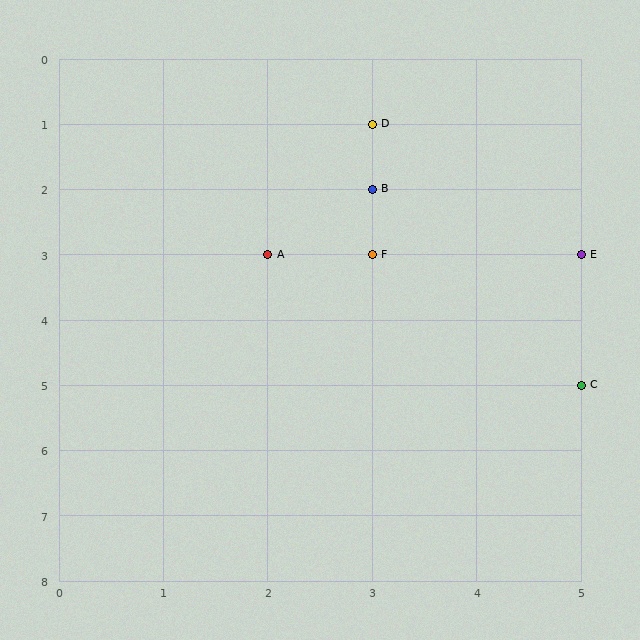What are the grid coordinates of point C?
Point C is at grid coordinates (5, 5).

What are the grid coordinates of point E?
Point E is at grid coordinates (5, 3).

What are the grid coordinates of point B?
Point B is at grid coordinates (3, 2).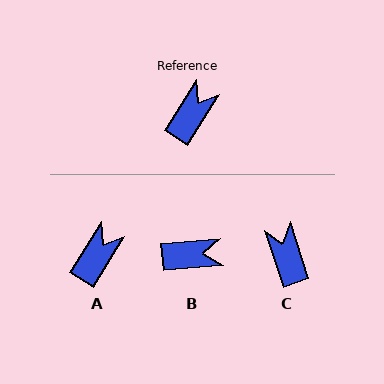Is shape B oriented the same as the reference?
No, it is off by about 54 degrees.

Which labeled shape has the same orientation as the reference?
A.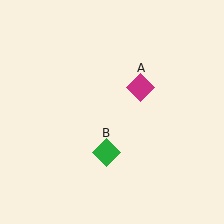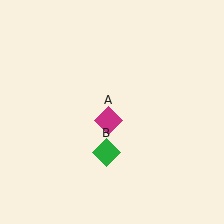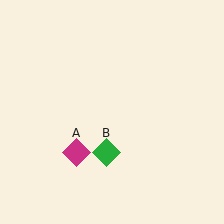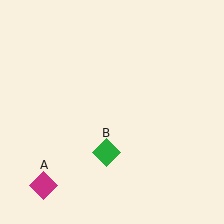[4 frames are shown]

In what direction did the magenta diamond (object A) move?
The magenta diamond (object A) moved down and to the left.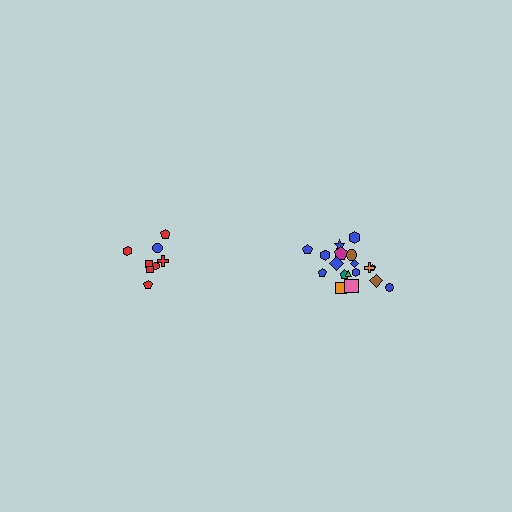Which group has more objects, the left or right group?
The right group.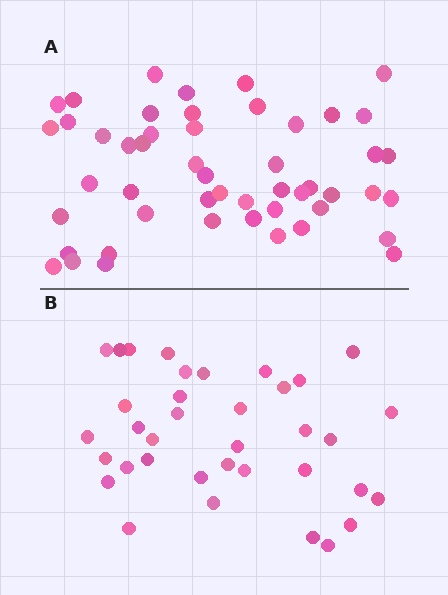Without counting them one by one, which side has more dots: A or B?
Region A (the top region) has more dots.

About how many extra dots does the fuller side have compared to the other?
Region A has approximately 15 more dots than region B.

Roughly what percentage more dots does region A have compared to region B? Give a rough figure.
About 40% more.